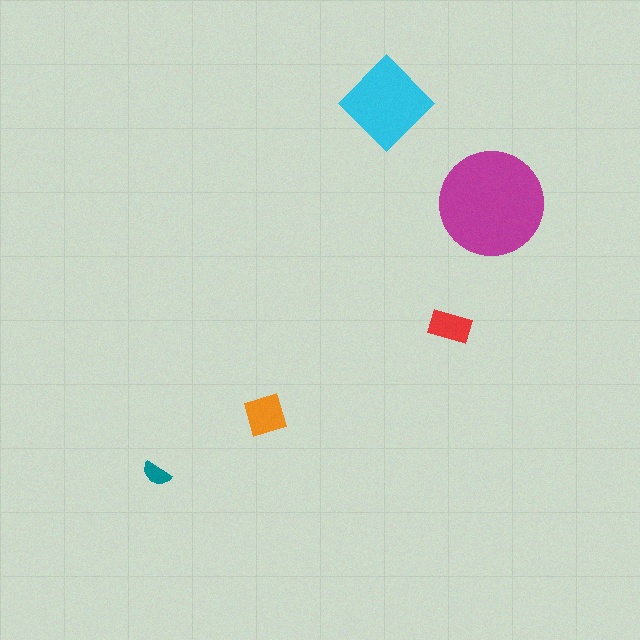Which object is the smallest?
The teal semicircle.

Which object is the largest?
The magenta circle.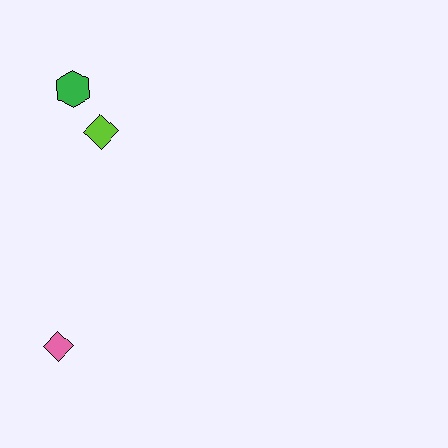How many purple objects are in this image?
There are no purple objects.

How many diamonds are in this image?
There are 2 diamonds.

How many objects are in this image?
There are 3 objects.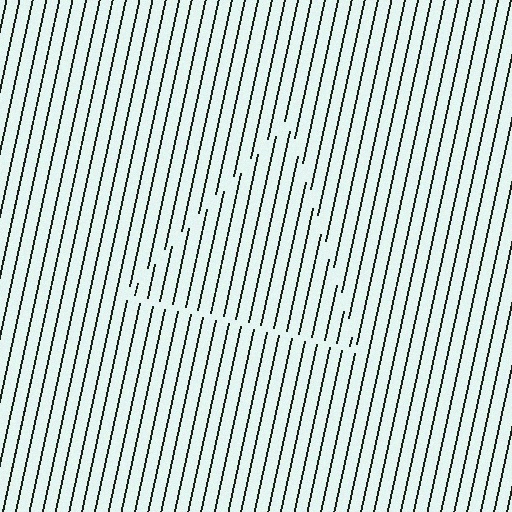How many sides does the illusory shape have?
3 sides — the line-ends trace a triangle.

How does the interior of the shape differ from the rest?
The interior of the shape contains the same grating, shifted by half a period — the contour is defined by the phase discontinuity where line-ends from the inner and outer gratings abut.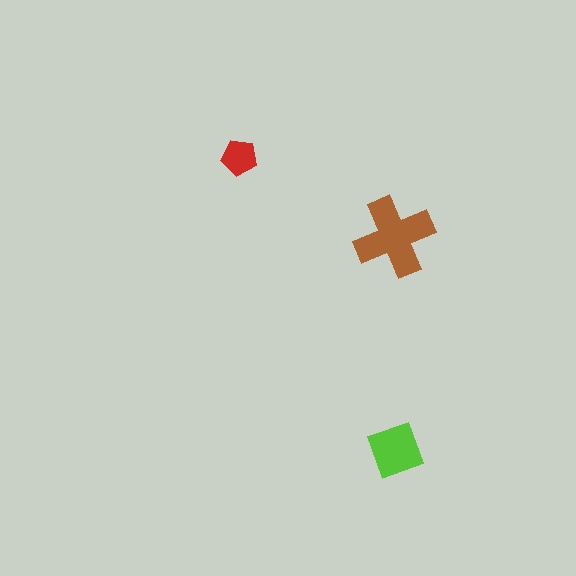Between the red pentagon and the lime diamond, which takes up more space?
The lime diamond.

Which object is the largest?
The brown cross.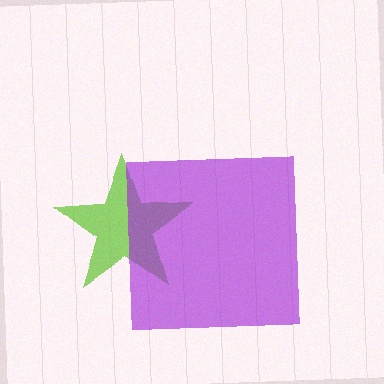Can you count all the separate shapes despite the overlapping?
Yes, there are 2 separate shapes.